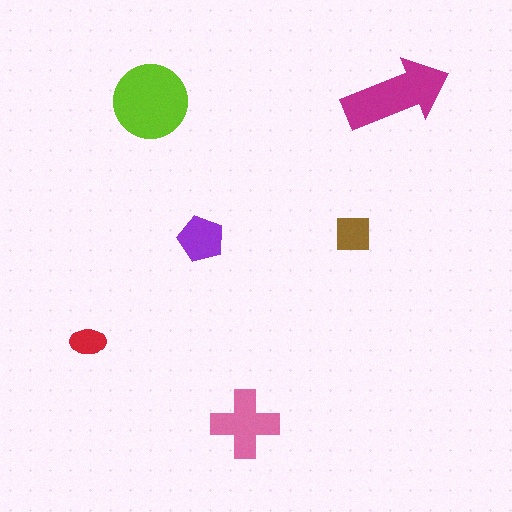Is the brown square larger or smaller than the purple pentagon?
Smaller.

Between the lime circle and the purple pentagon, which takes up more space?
The lime circle.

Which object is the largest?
The lime circle.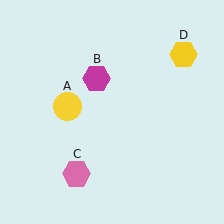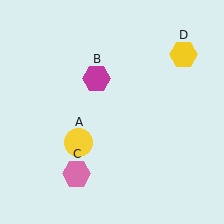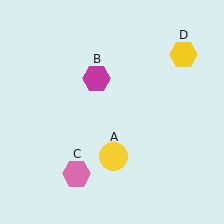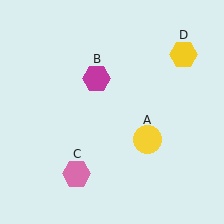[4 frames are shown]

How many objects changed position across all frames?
1 object changed position: yellow circle (object A).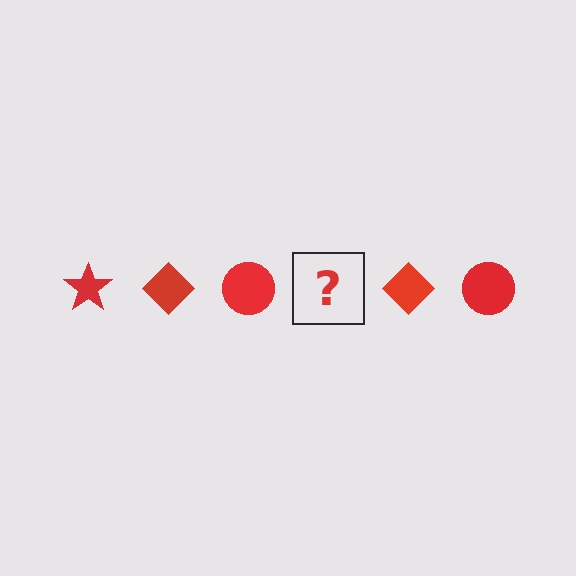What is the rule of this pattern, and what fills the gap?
The rule is that the pattern cycles through star, diamond, circle shapes in red. The gap should be filled with a red star.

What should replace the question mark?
The question mark should be replaced with a red star.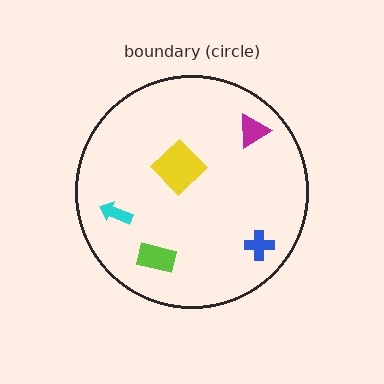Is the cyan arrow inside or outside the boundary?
Inside.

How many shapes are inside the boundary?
5 inside, 0 outside.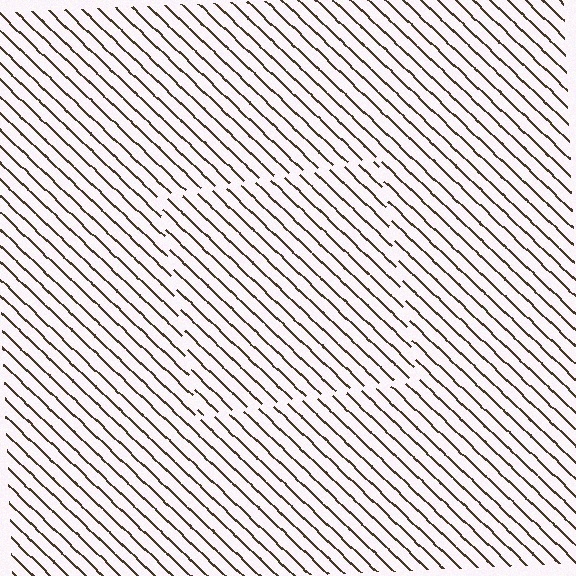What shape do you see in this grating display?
An illusory square. The interior of the shape contains the same grating, shifted by half a period — the contour is defined by the phase discontinuity where line-ends from the inner and outer gratings abut.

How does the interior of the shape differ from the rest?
The interior of the shape contains the same grating, shifted by half a period — the contour is defined by the phase discontinuity where line-ends from the inner and outer gratings abut.